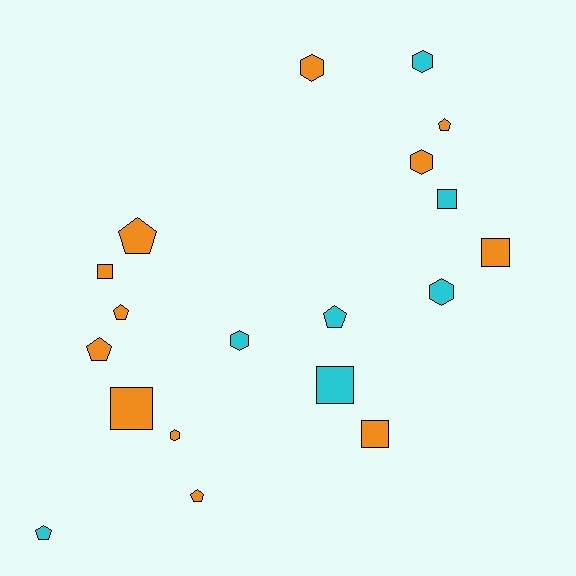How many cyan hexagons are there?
There are 3 cyan hexagons.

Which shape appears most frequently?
Pentagon, with 7 objects.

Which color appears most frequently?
Orange, with 12 objects.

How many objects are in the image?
There are 19 objects.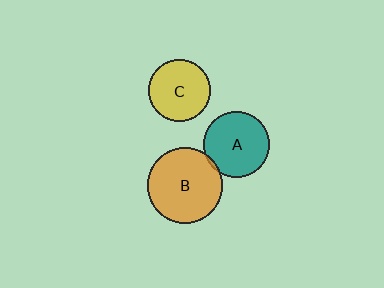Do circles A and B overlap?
Yes.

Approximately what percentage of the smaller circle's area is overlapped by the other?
Approximately 5%.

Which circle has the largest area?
Circle B (orange).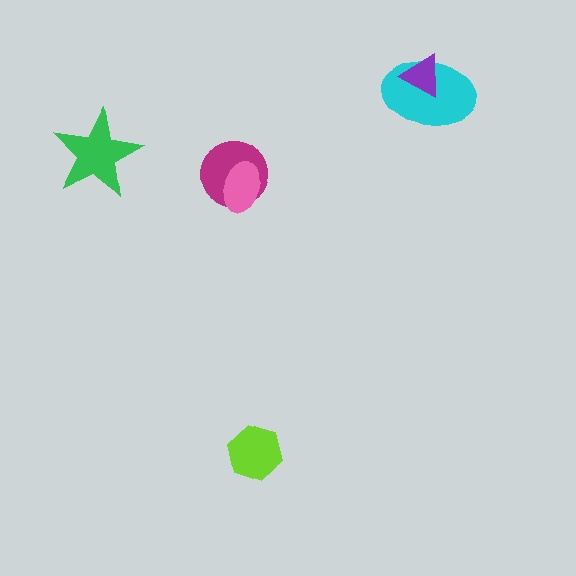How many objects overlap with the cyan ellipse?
1 object overlaps with the cyan ellipse.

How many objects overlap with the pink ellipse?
1 object overlaps with the pink ellipse.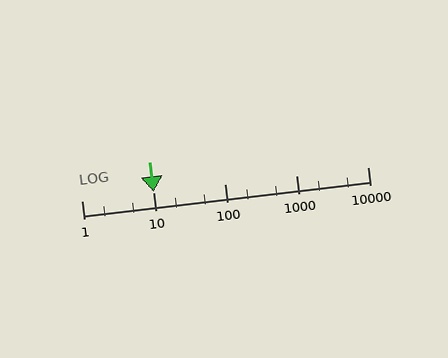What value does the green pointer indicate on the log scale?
The pointer indicates approximately 10.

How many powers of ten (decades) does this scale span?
The scale spans 4 decades, from 1 to 10000.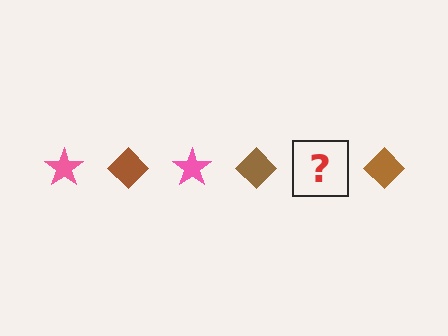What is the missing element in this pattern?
The missing element is a pink star.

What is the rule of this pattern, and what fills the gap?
The rule is that the pattern alternates between pink star and brown diamond. The gap should be filled with a pink star.